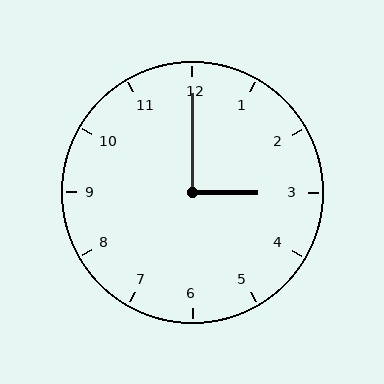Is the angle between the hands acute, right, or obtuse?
It is right.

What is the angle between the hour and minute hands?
Approximately 90 degrees.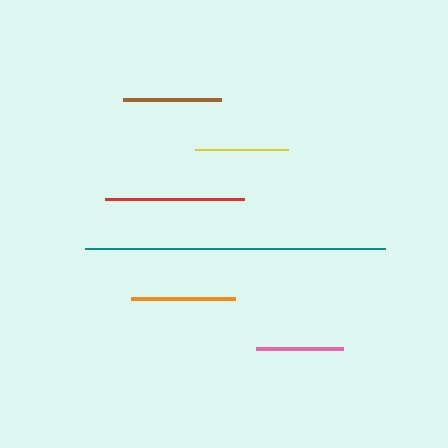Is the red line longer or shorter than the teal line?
The teal line is longer than the red line.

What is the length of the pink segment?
The pink segment is approximately 87 pixels long.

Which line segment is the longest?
The teal line is the longest at approximately 300 pixels.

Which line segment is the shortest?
The pink line is the shortest at approximately 87 pixels.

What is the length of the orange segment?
The orange segment is approximately 104 pixels long.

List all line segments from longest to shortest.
From longest to shortest: teal, red, orange, brown, yellow, pink.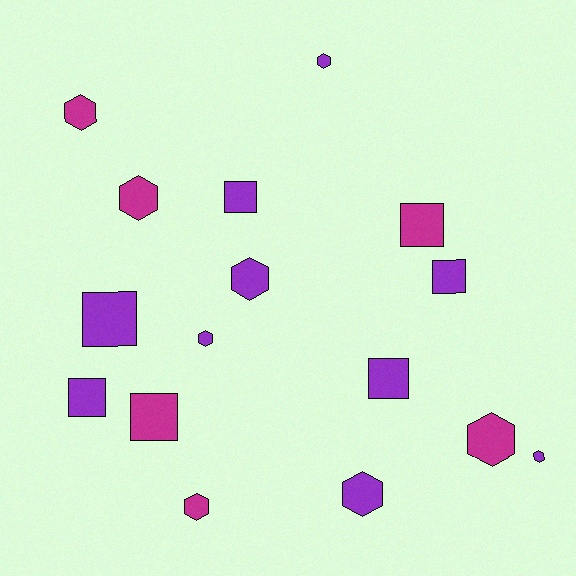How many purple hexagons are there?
There are 5 purple hexagons.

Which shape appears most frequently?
Hexagon, with 9 objects.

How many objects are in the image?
There are 16 objects.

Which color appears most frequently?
Purple, with 10 objects.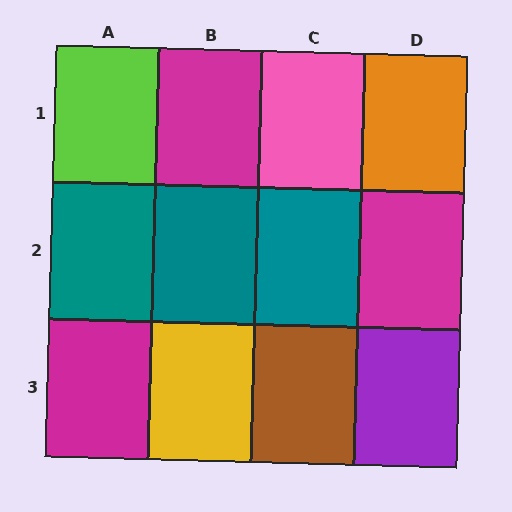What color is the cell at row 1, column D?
Orange.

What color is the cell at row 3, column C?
Brown.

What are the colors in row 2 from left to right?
Teal, teal, teal, magenta.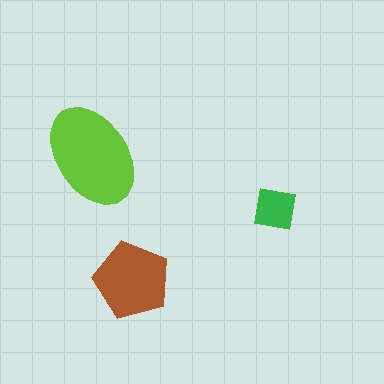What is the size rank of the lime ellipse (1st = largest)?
1st.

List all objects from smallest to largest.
The green square, the brown pentagon, the lime ellipse.